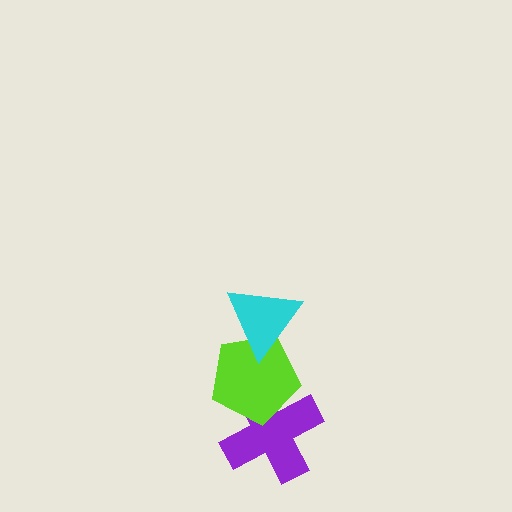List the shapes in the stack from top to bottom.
From top to bottom: the cyan triangle, the lime pentagon, the purple cross.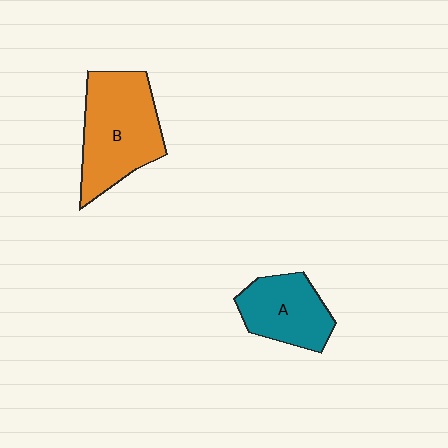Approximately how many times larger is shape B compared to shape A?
Approximately 1.5 times.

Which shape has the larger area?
Shape B (orange).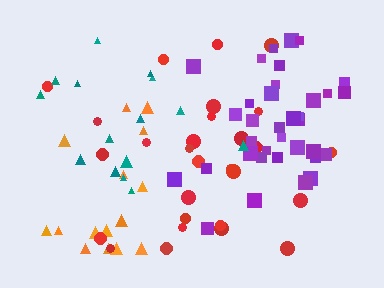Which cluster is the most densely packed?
Purple.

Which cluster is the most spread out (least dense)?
Teal.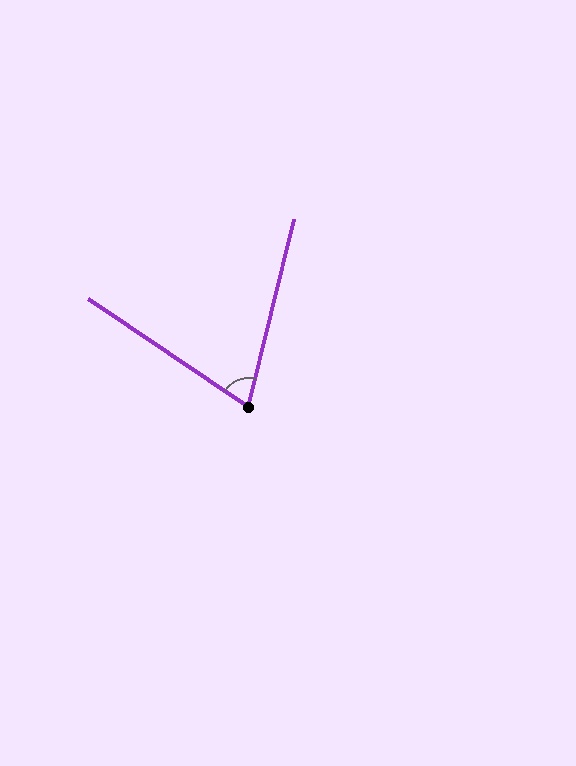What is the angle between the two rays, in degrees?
Approximately 70 degrees.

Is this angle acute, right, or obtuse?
It is acute.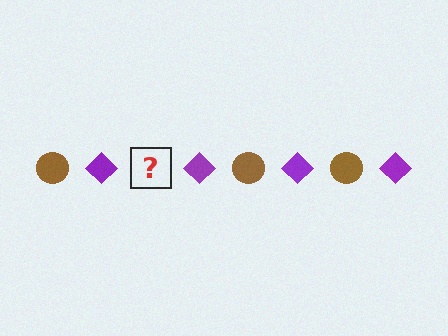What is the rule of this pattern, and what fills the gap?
The rule is that the pattern alternates between brown circle and purple diamond. The gap should be filled with a brown circle.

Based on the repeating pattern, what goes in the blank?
The blank should be a brown circle.